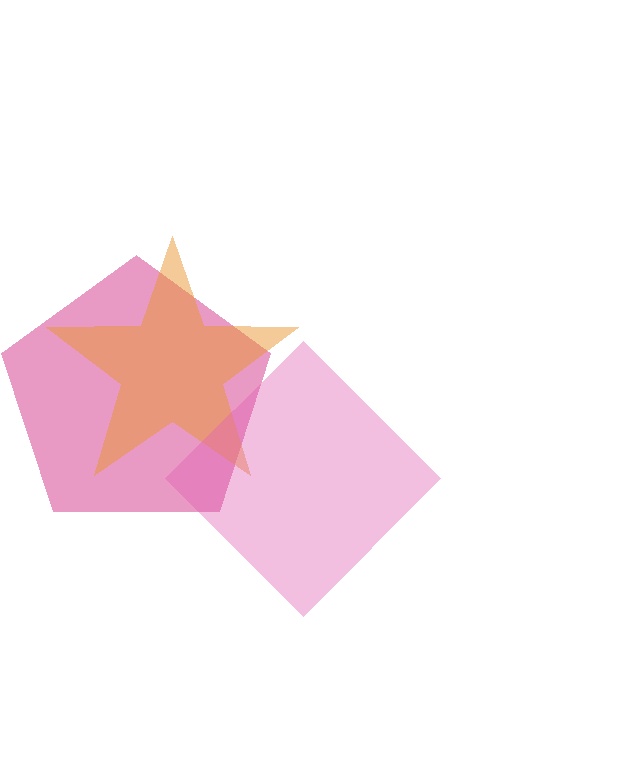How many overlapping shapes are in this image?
There are 3 overlapping shapes in the image.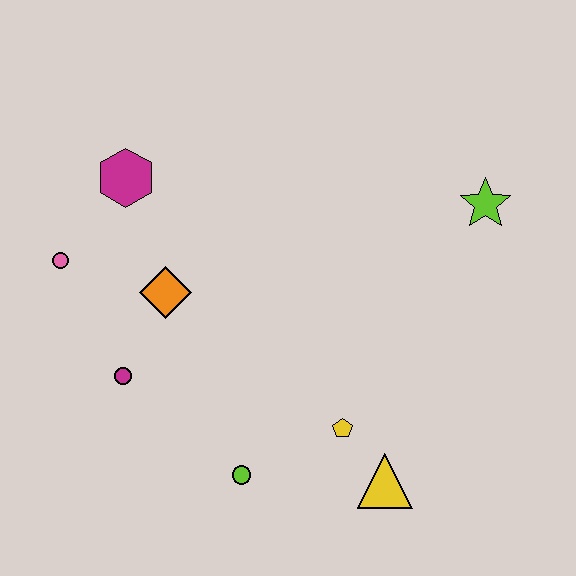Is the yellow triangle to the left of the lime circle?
No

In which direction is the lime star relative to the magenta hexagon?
The lime star is to the right of the magenta hexagon.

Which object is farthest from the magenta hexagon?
The yellow triangle is farthest from the magenta hexagon.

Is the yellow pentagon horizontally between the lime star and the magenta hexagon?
Yes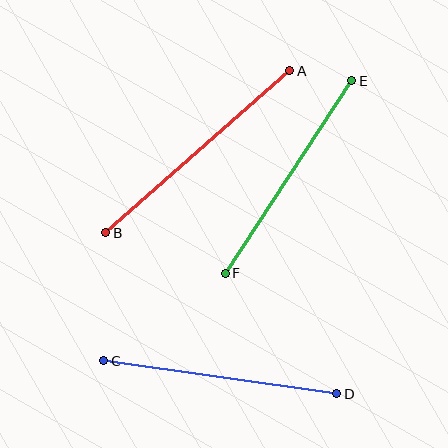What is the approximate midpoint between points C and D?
The midpoint is at approximately (220, 377) pixels.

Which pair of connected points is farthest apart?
Points A and B are farthest apart.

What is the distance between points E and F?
The distance is approximately 231 pixels.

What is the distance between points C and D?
The distance is approximately 235 pixels.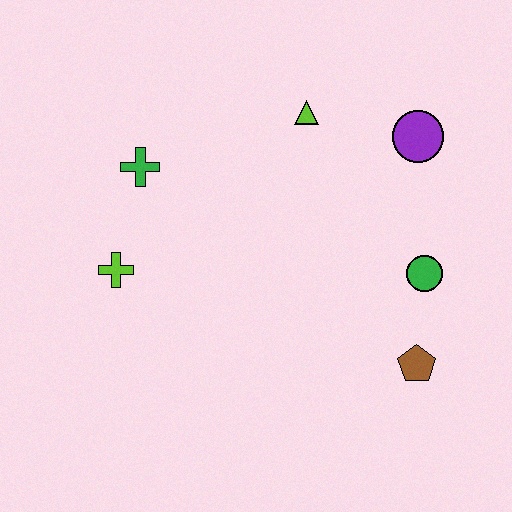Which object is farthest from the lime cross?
The purple circle is farthest from the lime cross.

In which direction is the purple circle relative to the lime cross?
The purple circle is to the right of the lime cross.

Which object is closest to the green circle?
The brown pentagon is closest to the green circle.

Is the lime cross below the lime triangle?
Yes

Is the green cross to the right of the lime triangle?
No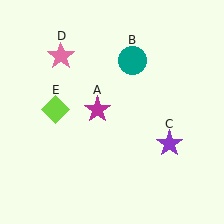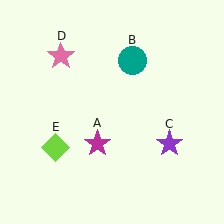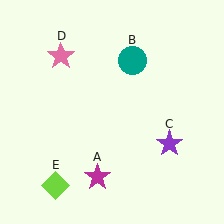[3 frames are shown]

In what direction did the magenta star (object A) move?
The magenta star (object A) moved down.